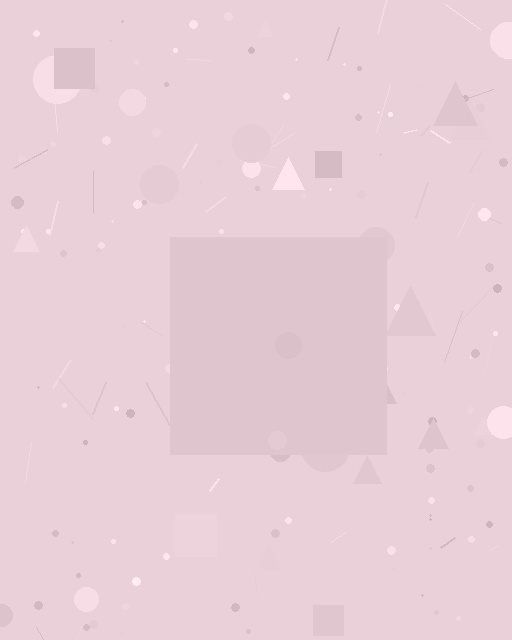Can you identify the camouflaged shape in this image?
The camouflaged shape is a square.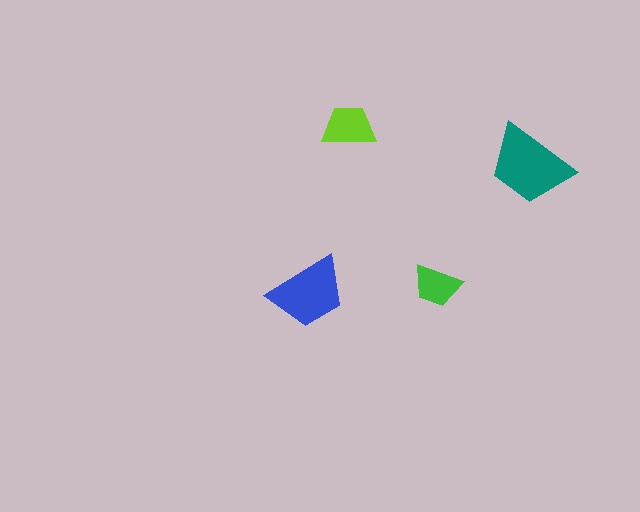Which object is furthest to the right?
The teal trapezoid is rightmost.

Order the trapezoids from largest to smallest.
the teal one, the blue one, the lime one, the green one.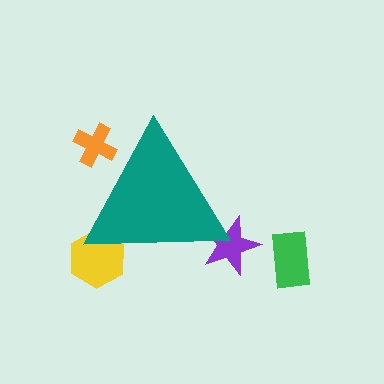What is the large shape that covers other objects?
A teal triangle.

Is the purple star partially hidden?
Yes, the purple star is partially hidden behind the teal triangle.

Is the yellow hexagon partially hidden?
Yes, the yellow hexagon is partially hidden behind the teal triangle.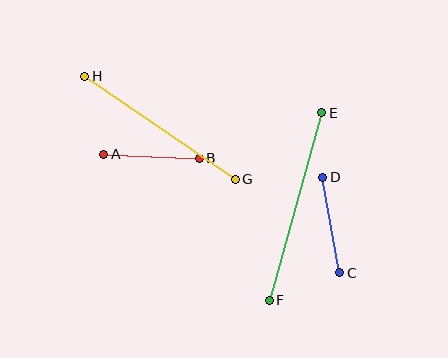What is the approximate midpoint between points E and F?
The midpoint is at approximately (295, 207) pixels.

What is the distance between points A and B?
The distance is approximately 96 pixels.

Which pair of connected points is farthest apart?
Points E and F are farthest apart.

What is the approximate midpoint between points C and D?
The midpoint is at approximately (331, 225) pixels.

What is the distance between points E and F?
The distance is approximately 195 pixels.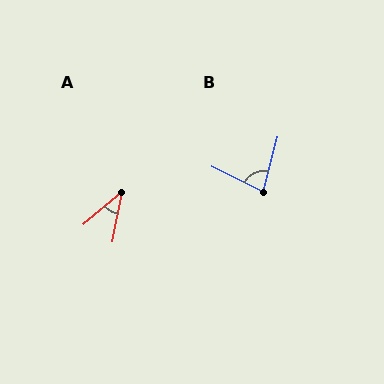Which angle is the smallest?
A, at approximately 39 degrees.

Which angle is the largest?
B, at approximately 78 degrees.